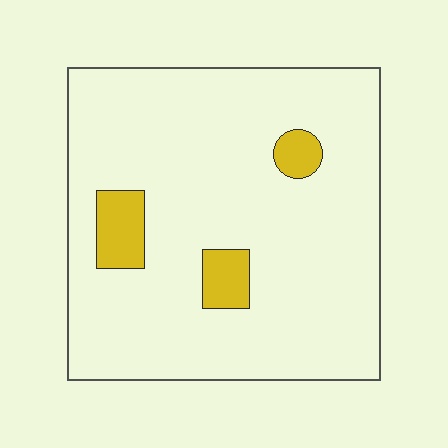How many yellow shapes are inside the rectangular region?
3.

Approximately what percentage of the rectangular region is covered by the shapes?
Approximately 10%.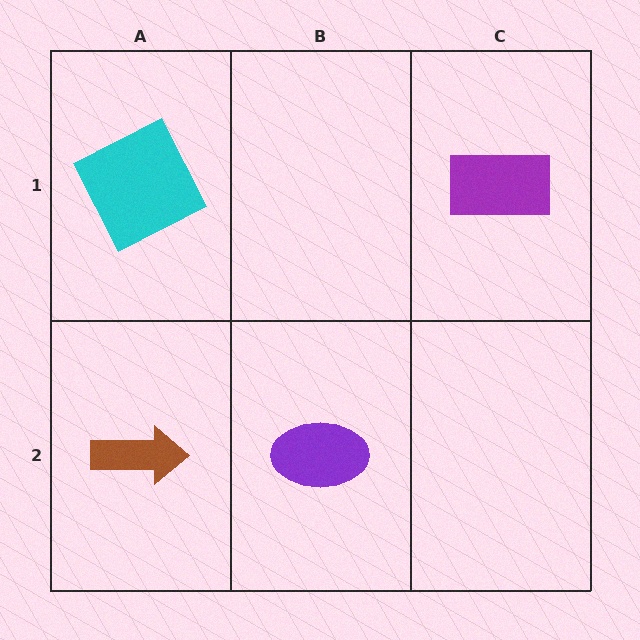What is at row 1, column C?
A purple rectangle.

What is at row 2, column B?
A purple ellipse.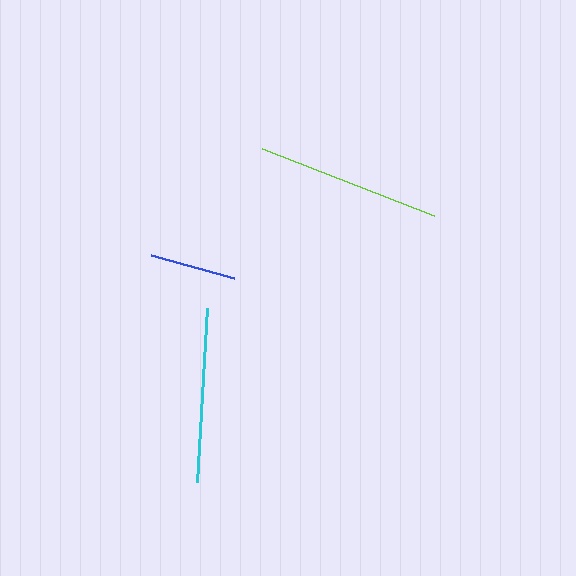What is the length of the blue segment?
The blue segment is approximately 87 pixels long.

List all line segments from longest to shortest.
From longest to shortest: lime, cyan, blue.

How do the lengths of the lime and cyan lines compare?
The lime and cyan lines are approximately the same length.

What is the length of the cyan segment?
The cyan segment is approximately 174 pixels long.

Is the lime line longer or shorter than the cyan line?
The lime line is longer than the cyan line.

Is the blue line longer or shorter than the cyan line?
The cyan line is longer than the blue line.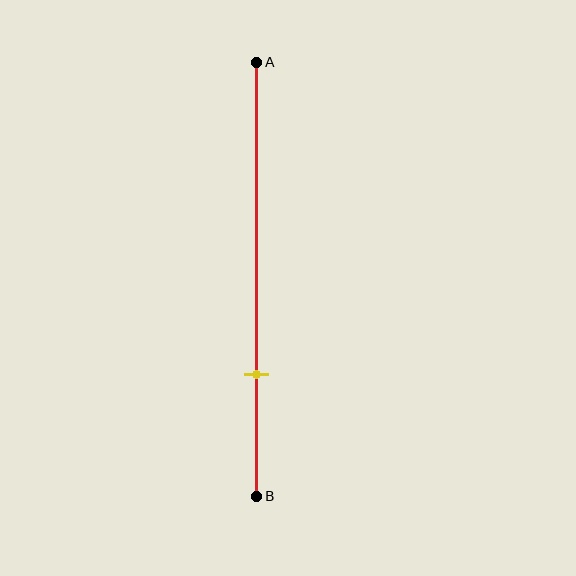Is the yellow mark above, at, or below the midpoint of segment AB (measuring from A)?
The yellow mark is below the midpoint of segment AB.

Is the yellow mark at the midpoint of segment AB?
No, the mark is at about 70% from A, not at the 50% midpoint.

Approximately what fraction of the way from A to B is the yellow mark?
The yellow mark is approximately 70% of the way from A to B.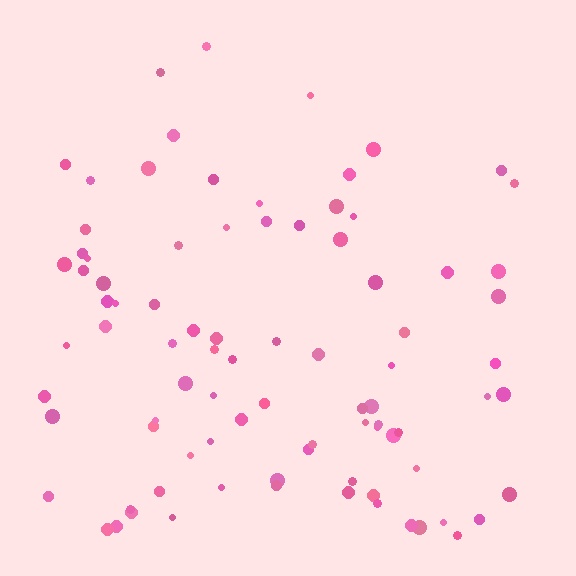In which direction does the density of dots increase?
From top to bottom, with the bottom side densest.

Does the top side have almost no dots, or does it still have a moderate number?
Still a moderate number, just noticeably fewer than the bottom.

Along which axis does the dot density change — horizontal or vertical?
Vertical.